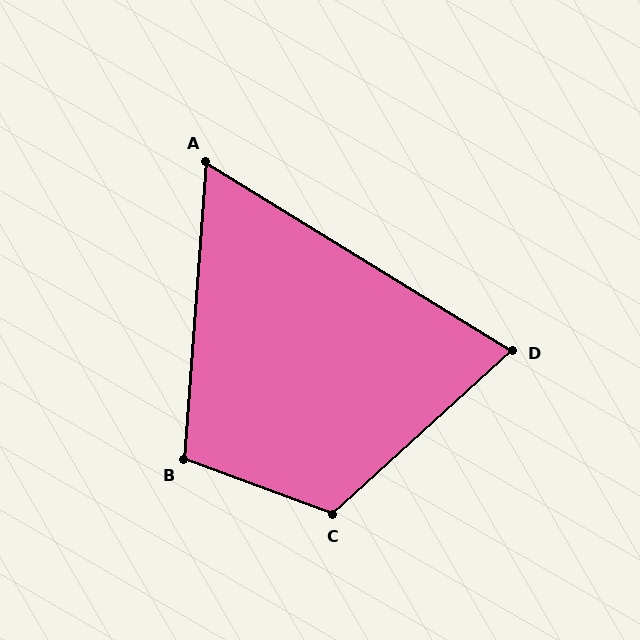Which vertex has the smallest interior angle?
A, at approximately 63 degrees.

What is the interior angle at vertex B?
Approximately 106 degrees (obtuse).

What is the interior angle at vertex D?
Approximately 74 degrees (acute).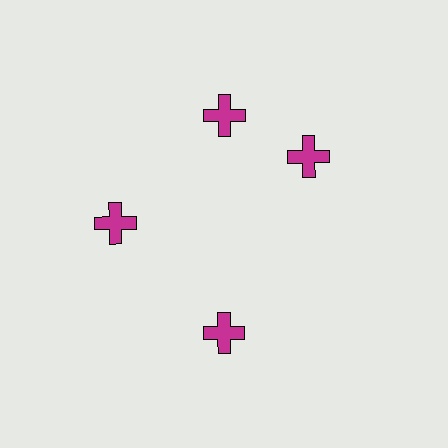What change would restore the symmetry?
The symmetry would be restored by rotating it back into even spacing with its neighbors so that all 4 crosses sit at equal angles and equal distance from the center.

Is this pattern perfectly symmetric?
No. The 4 magenta crosses are arranged in a ring, but one element near the 3 o'clock position is rotated out of alignment along the ring, breaking the 4-fold rotational symmetry.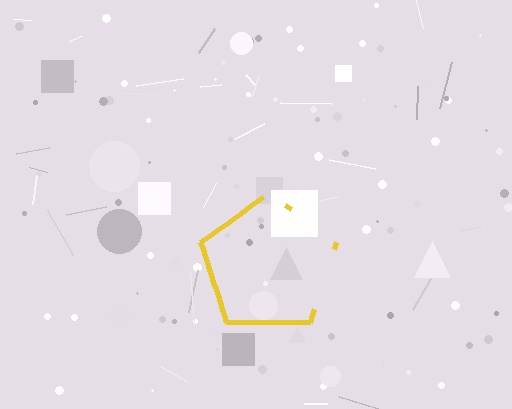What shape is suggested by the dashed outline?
The dashed outline suggests a pentagon.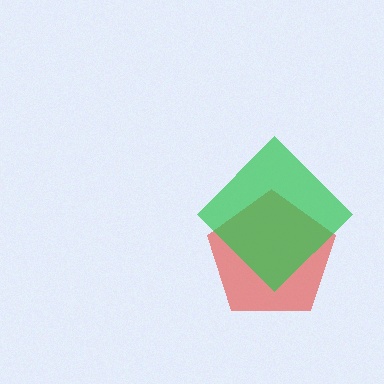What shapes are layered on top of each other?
The layered shapes are: a red pentagon, a green diamond.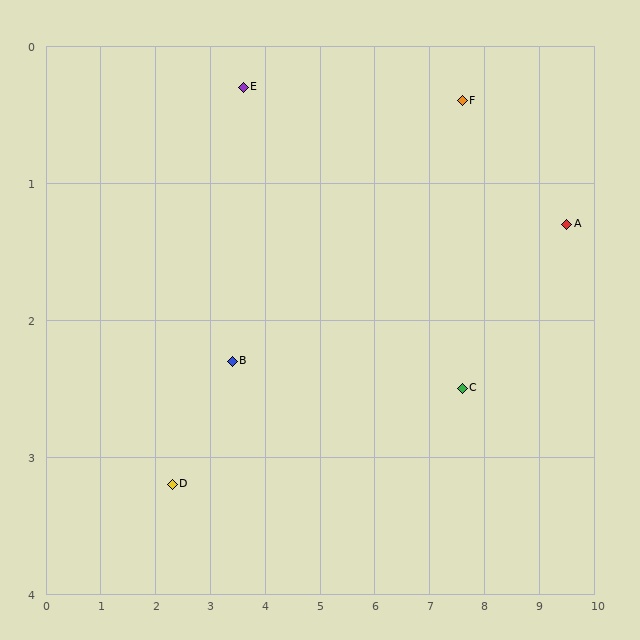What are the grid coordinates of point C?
Point C is at approximately (7.6, 2.5).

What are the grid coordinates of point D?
Point D is at approximately (2.3, 3.2).